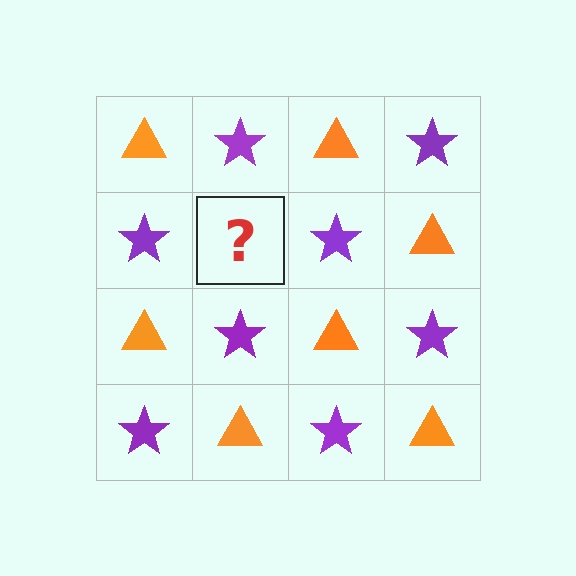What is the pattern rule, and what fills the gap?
The rule is that it alternates orange triangle and purple star in a checkerboard pattern. The gap should be filled with an orange triangle.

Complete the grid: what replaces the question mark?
The question mark should be replaced with an orange triangle.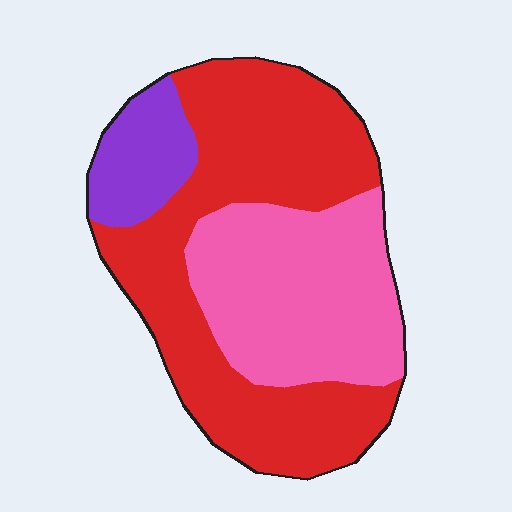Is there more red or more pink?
Red.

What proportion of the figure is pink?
Pink takes up about one third (1/3) of the figure.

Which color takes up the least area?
Purple, at roughly 10%.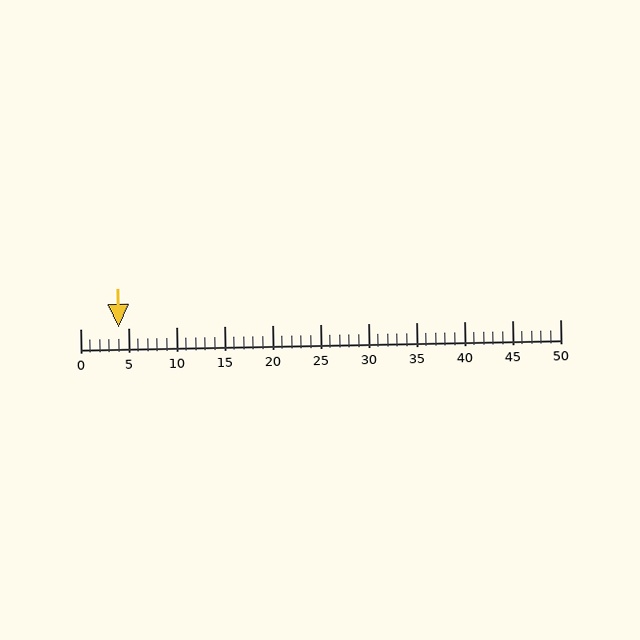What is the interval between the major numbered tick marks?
The major tick marks are spaced 5 units apart.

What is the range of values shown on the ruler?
The ruler shows values from 0 to 50.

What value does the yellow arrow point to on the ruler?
The yellow arrow points to approximately 4.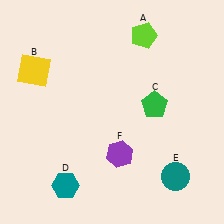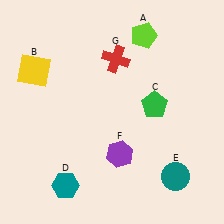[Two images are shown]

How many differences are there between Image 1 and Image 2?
There is 1 difference between the two images.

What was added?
A red cross (G) was added in Image 2.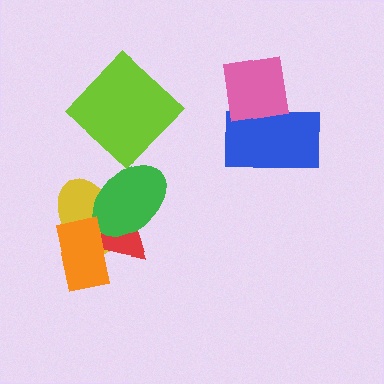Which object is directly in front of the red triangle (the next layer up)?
The green ellipse is directly in front of the red triangle.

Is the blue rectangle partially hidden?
Yes, it is partially covered by another shape.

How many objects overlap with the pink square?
1 object overlaps with the pink square.